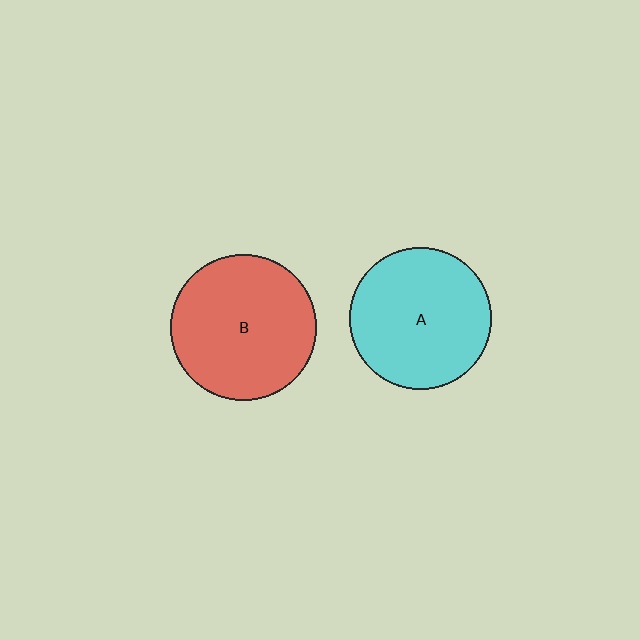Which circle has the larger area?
Circle B (red).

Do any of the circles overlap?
No, none of the circles overlap.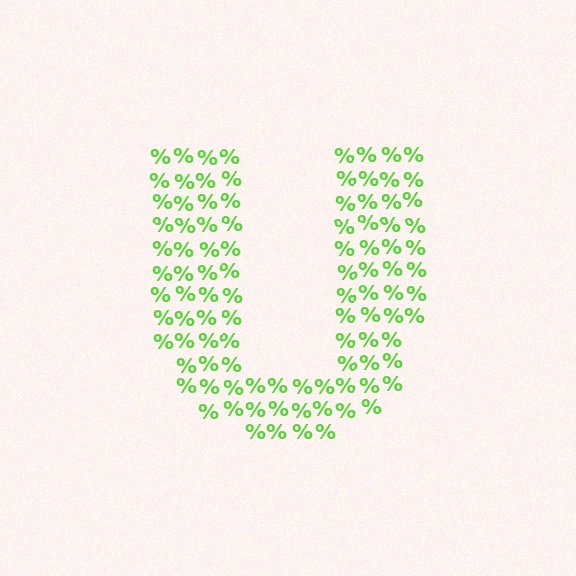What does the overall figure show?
The overall figure shows the letter U.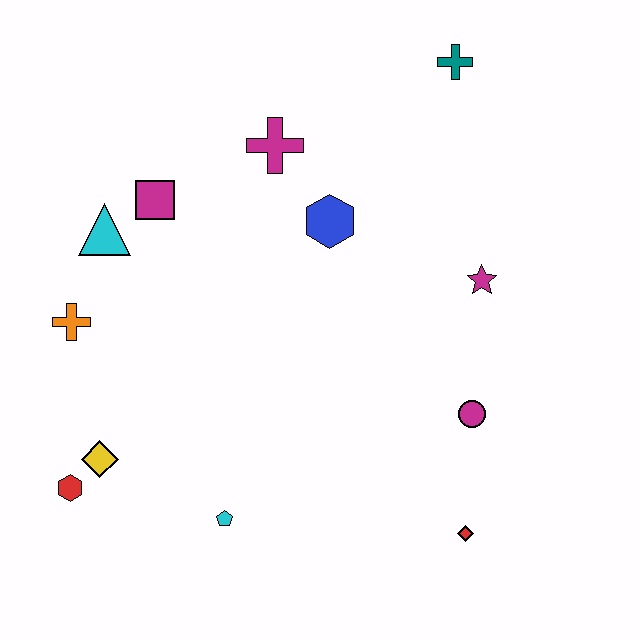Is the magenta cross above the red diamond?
Yes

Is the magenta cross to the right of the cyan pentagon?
Yes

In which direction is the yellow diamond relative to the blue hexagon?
The yellow diamond is below the blue hexagon.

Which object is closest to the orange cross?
The cyan triangle is closest to the orange cross.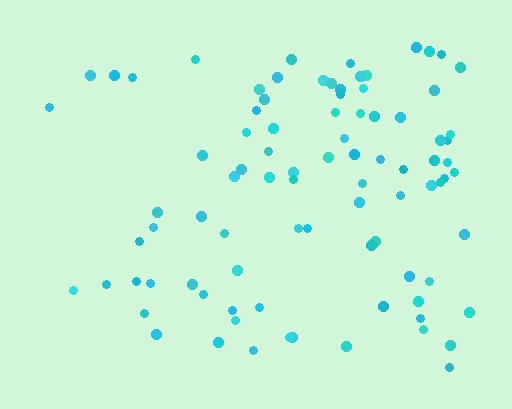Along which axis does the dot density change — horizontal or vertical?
Horizontal.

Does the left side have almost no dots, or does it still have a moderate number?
Still a moderate number, just noticeably fewer than the right.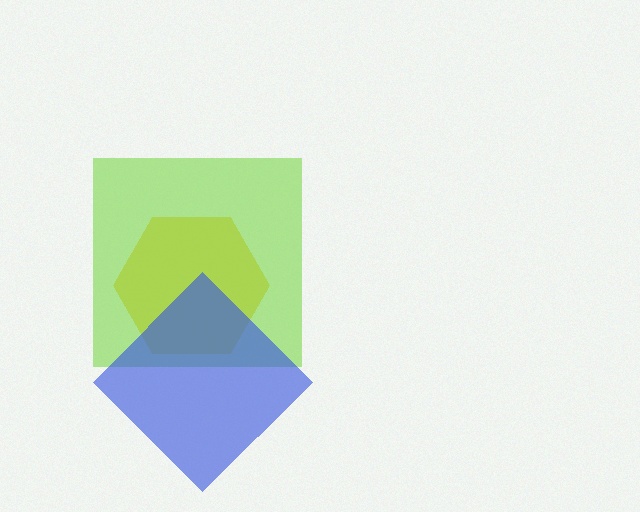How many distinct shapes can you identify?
There are 3 distinct shapes: a yellow hexagon, a lime square, a blue diamond.